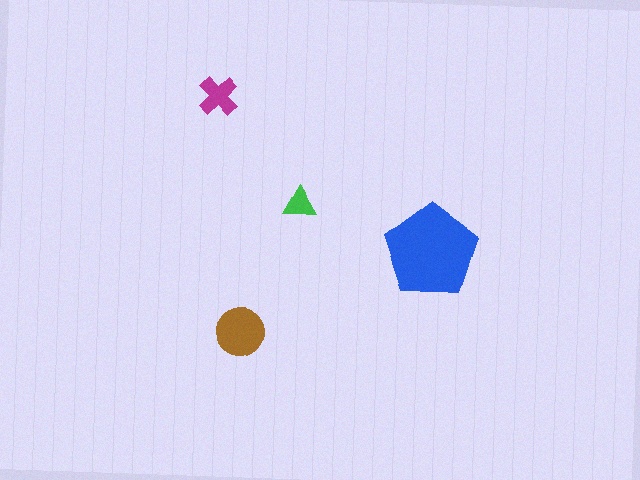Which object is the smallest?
The green triangle.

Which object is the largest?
The blue pentagon.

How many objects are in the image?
There are 4 objects in the image.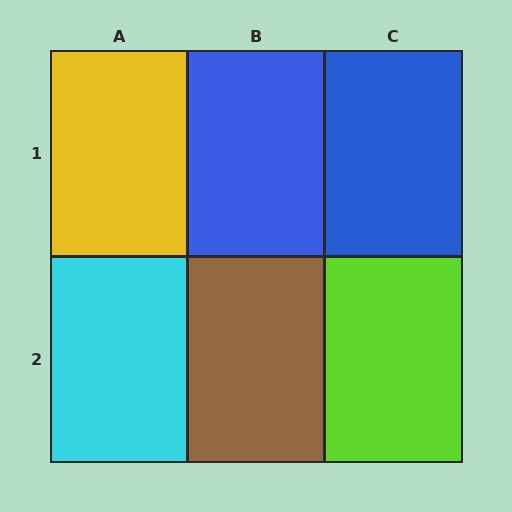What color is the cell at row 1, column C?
Blue.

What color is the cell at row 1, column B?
Blue.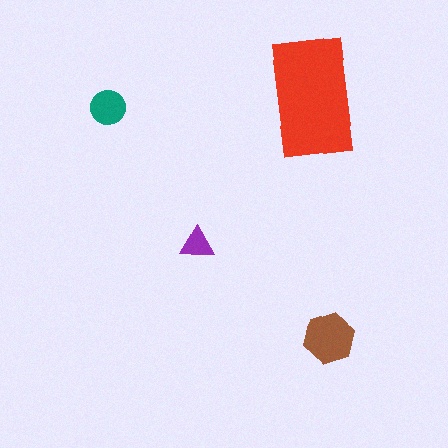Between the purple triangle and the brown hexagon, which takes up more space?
The brown hexagon.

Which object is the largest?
The red rectangle.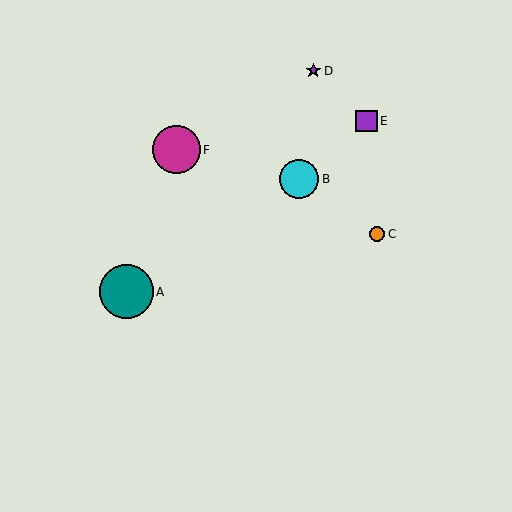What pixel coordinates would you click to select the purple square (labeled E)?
Click at (367, 121) to select the purple square E.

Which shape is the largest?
The teal circle (labeled A) is the largest.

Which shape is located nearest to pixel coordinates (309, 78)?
The purple star (labeled D) at (313, 71) is nearest to that location.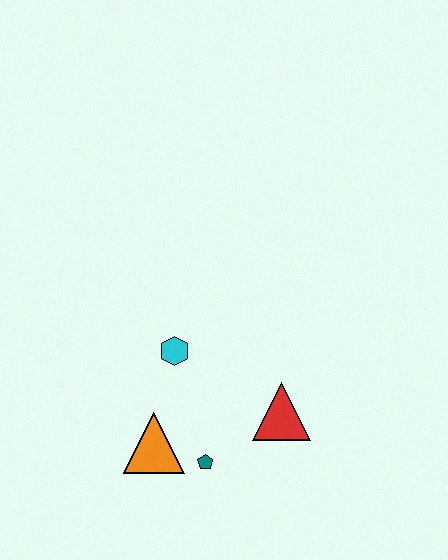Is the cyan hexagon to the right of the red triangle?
No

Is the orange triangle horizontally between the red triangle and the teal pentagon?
No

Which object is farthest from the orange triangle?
The red triangle is farthest from the orange triangle.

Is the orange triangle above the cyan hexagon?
No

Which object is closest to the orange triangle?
The teal pentagon is closest to the orange triangle.